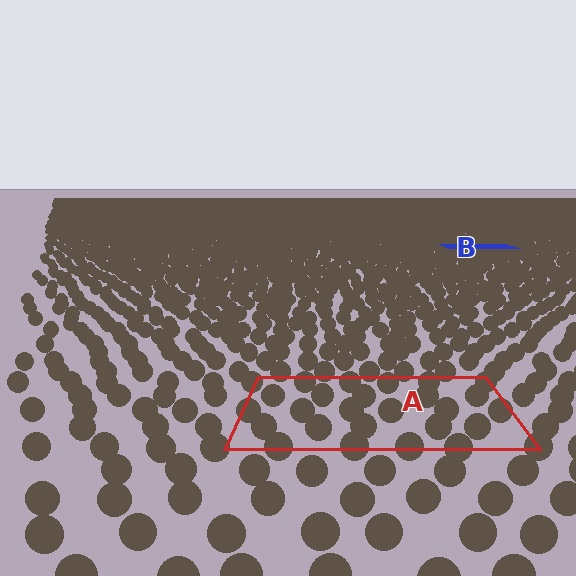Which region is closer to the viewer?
Region A is closer. The texture elements there are larger and more spread out.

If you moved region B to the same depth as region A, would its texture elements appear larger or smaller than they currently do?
They would appear larger. At a closer depth, the same texture elements are projected at a bigger on-screen size.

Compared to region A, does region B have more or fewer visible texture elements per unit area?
Region B has more texture elements per unit area — they are packed more densely because it is farther away.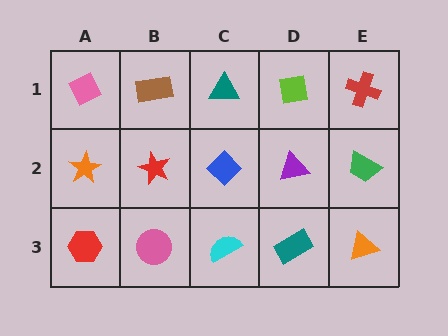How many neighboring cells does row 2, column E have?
3.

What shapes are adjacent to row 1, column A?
An orange star (row 2, column A), a brown rectangle (row 1, column B).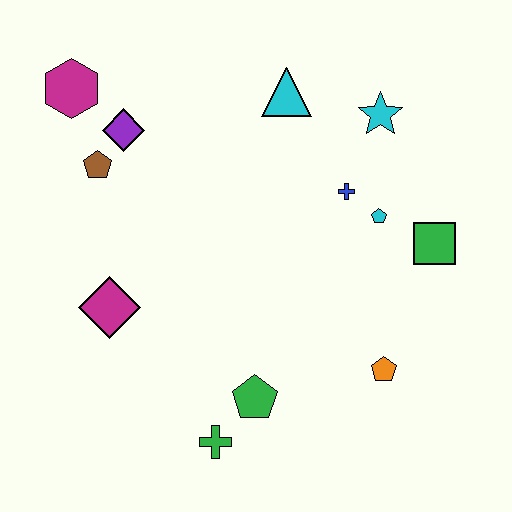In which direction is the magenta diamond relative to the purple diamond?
The magenta diamond is below the purple diamond.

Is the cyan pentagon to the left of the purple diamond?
No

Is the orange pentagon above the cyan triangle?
No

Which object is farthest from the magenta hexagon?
The orange pentagon is farthest from the magenta hexagon.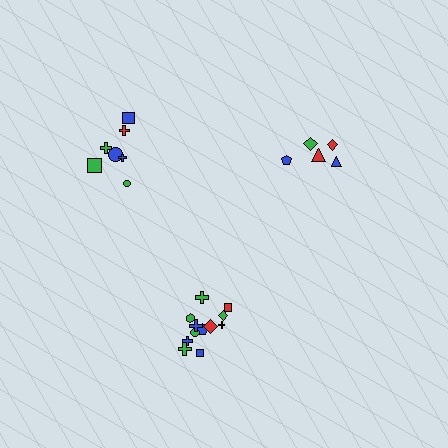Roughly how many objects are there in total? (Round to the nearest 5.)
Roughly 25 objects in total.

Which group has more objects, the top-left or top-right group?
The top-left group.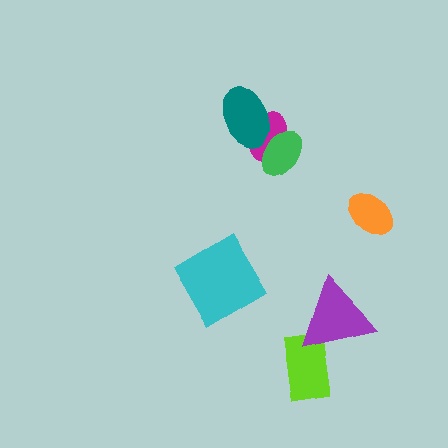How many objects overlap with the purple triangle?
1 object overlaps with the purple triangle.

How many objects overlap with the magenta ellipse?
2 objects overlap with the magenta ellipse.